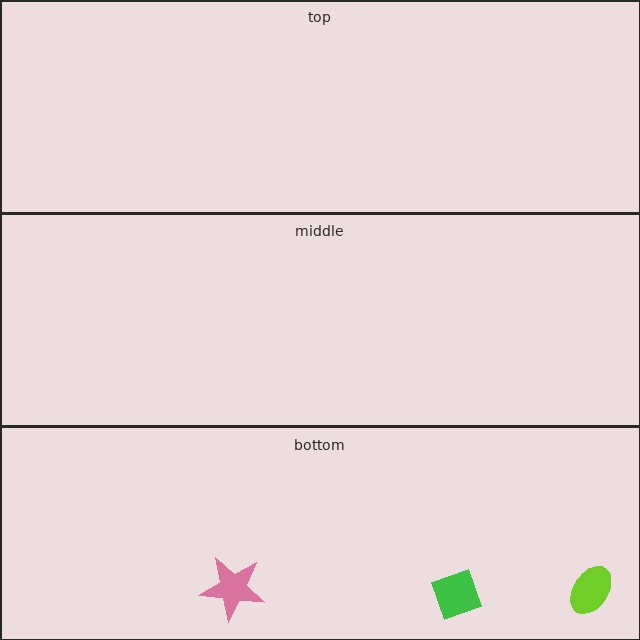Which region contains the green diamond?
The bottom region.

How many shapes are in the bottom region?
3.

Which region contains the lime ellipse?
The bottom region.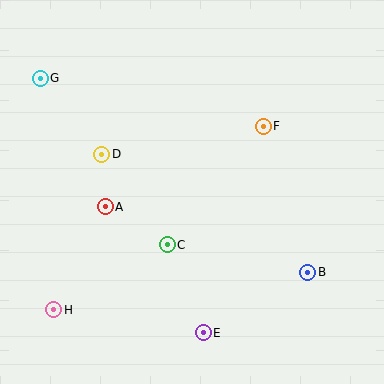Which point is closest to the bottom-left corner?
Point H is closest to the bottom-left corner.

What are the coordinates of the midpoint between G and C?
The midpoint between G and C is at (104, 161).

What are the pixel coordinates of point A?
Point A is at (105, 207).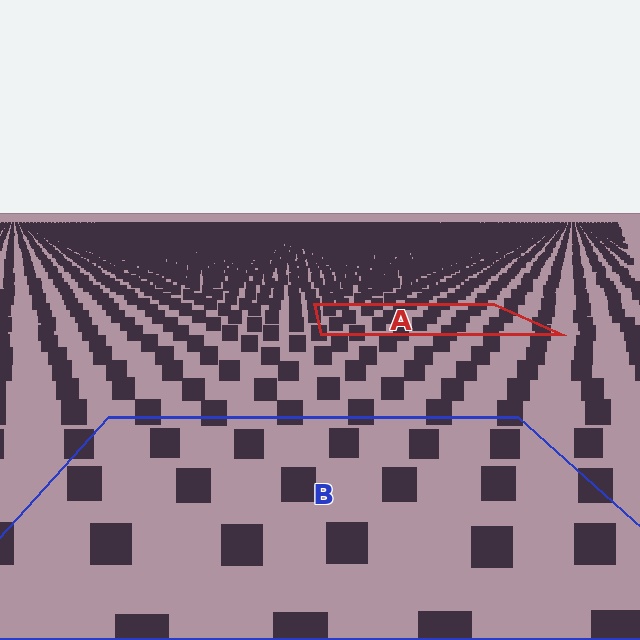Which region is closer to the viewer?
Region B is closer. The texture elements there are larger and more spread out.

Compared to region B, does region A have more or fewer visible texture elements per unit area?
Region A has more texture elements per unit area — they are packed more densely because it is farther away.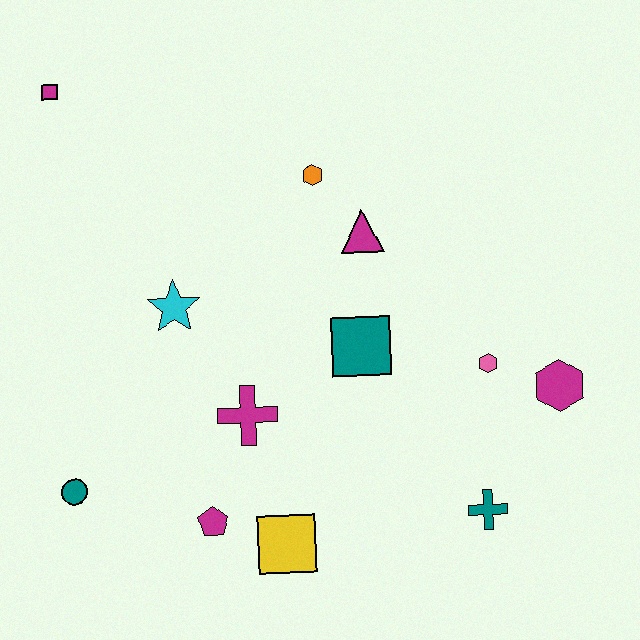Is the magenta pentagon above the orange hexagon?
No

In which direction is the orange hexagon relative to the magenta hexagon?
The orange hexagon is to the left of the magenta hexagon.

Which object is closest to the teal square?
The magenta triangle is closest to the teal square.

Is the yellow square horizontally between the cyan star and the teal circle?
No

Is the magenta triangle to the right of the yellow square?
Yes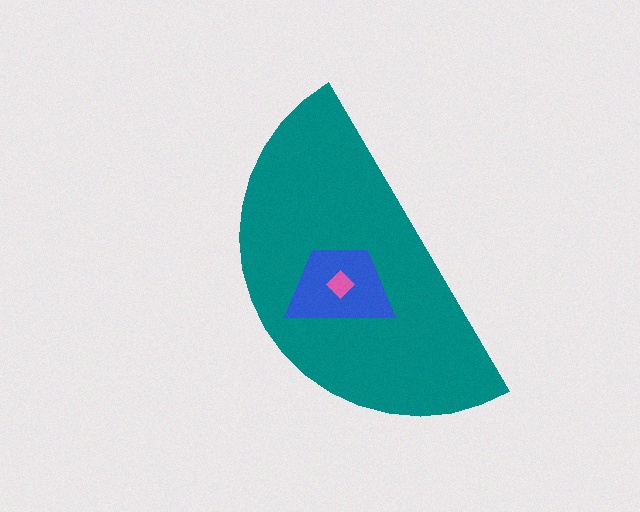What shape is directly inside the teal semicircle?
The blue trapezoid.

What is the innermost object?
The pink diamond.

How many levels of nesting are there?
3.